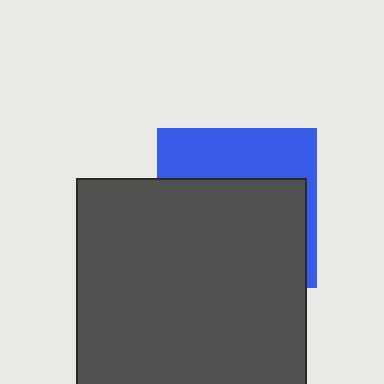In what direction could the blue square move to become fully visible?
The blue square could move up. That would shift it out from behind the dark gray square entirely.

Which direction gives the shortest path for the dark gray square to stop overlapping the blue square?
Moving down gives the shortest separation.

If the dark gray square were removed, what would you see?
You would see the complete blue square.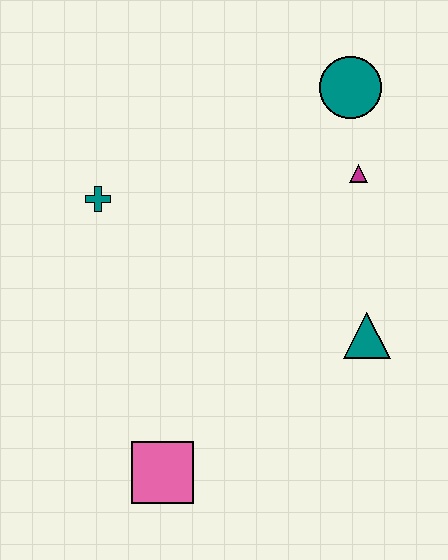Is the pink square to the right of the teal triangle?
No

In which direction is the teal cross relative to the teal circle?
The teal cross is to the left of the teal circle.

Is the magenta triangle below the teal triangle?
No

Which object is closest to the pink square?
The teal triangle is closest to the pink square.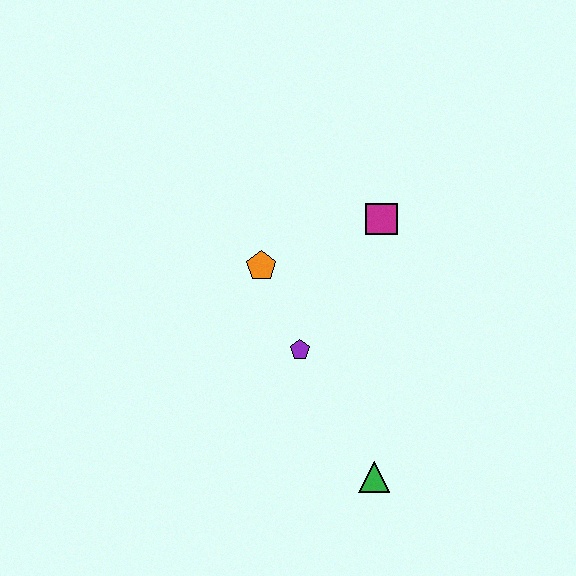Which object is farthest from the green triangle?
The magenta square is farthest from the green triangle.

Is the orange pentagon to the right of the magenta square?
No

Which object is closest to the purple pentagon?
The orange pentagon is closest to the purple pentagon.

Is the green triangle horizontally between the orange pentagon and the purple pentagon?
No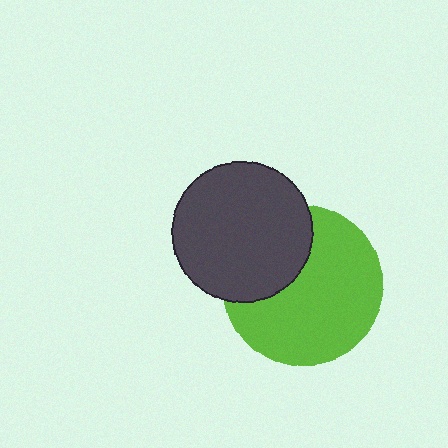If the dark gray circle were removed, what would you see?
You would see the complete lime circle.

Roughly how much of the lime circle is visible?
Most of it is visible (roughly 69%).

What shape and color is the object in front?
The object in front is a dark gray circle.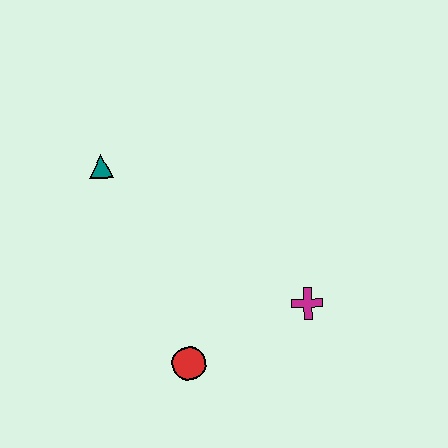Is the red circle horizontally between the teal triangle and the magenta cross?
Yes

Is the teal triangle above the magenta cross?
Yes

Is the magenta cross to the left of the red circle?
No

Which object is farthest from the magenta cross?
The teal triangle is farthest from the magenta cross.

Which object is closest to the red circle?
The magenta cross is closest to the red circle.